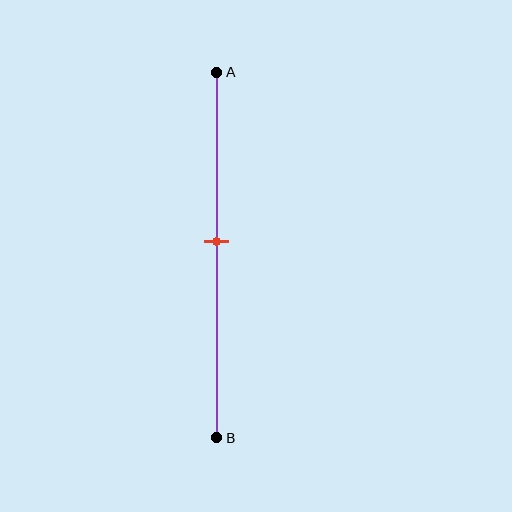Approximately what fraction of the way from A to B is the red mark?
The red mark is approximately 45% of the way from A to B.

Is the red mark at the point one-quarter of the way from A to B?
No, the mark is at about 45% from A, not at the 25% one-quarter point.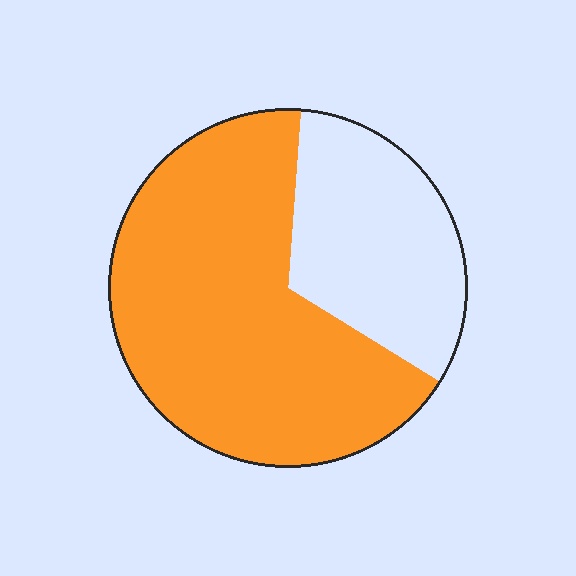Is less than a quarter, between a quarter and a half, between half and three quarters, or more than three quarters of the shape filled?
Between half and three quarters.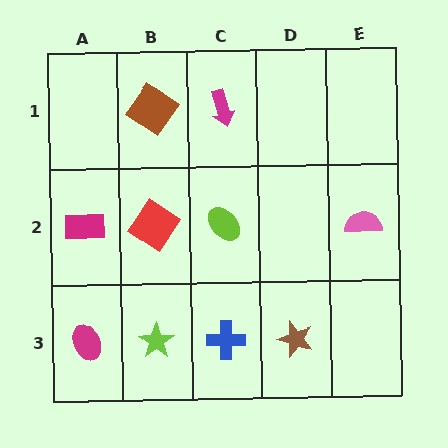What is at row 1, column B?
A brown diamond.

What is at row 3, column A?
A magenta ellipse.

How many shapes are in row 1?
2 shapes.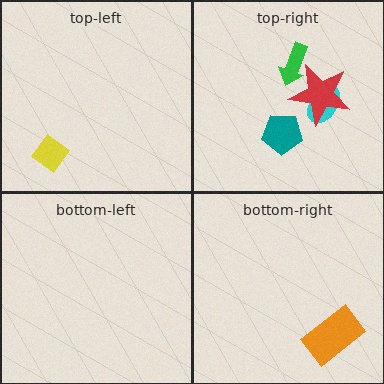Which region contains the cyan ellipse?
The top-right region.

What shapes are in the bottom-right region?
The orange rectangle.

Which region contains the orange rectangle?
The bottom-right region.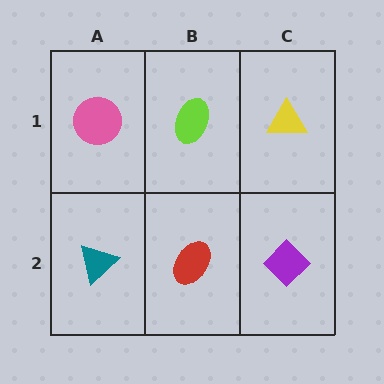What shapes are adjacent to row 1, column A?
A teal triangle (row 2, column A), a lime ellipse (row 1, column B).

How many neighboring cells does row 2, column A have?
2.